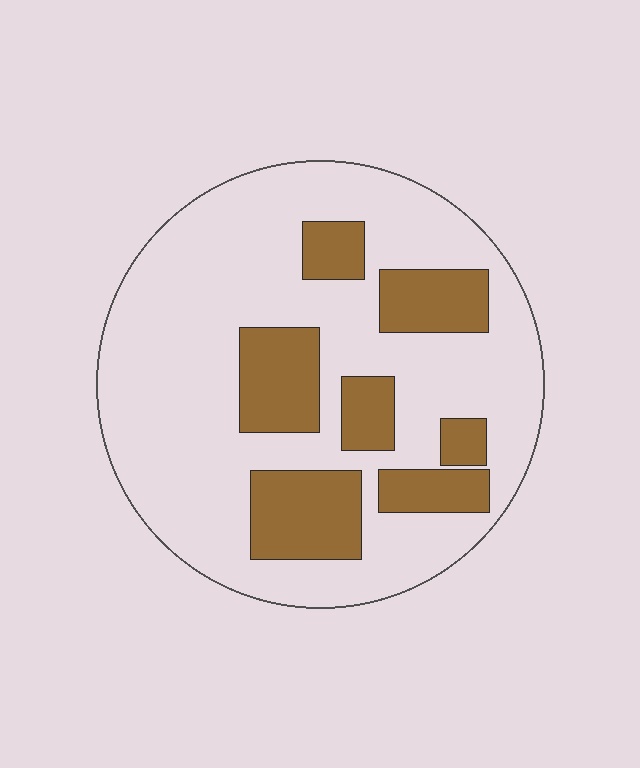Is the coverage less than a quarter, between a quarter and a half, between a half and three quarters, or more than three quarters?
Between a quarter and a half.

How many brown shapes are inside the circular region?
7.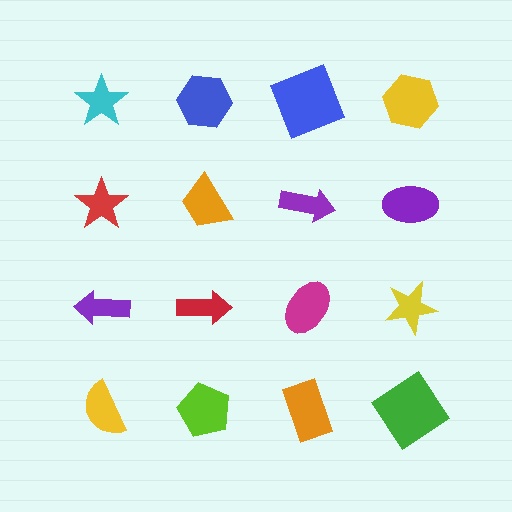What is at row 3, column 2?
A red arrow.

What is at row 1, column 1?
A cyan star.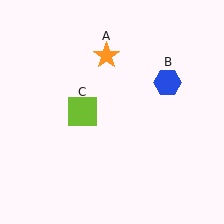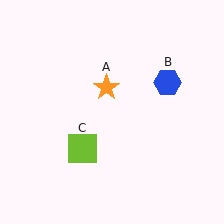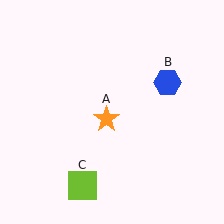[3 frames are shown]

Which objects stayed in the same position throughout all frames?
Blue hexagon (object B) remained stationary.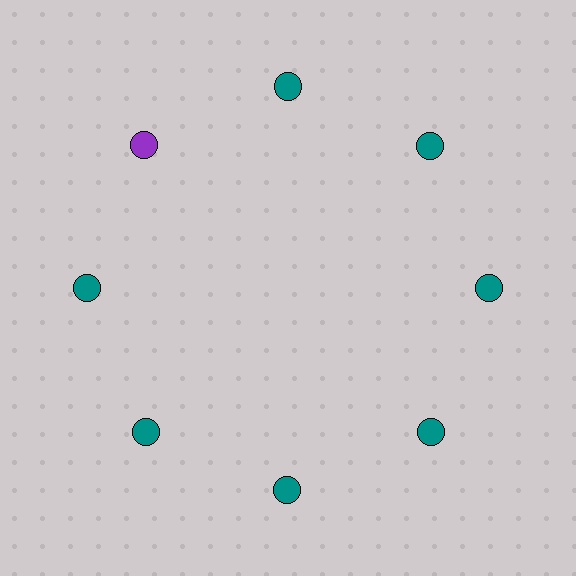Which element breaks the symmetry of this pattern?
The purple circle at roughly the 10 o'clock position breaks the symmetry. All other shapes are teal circles.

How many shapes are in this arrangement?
There are 8 shapes arranged in a ring pattern.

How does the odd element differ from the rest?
It has a different color: purple instead of teal.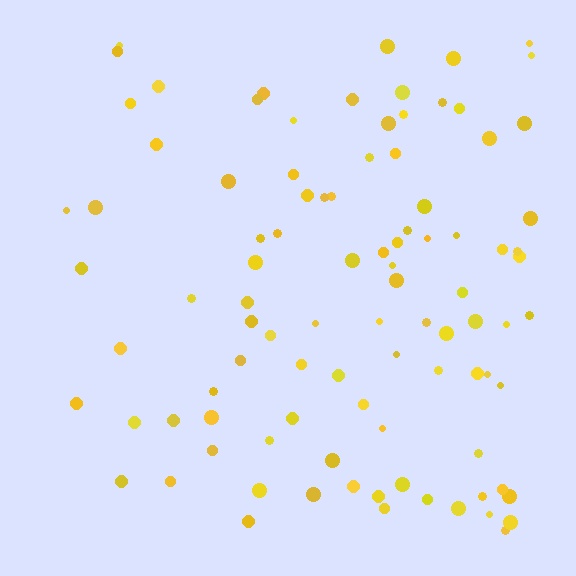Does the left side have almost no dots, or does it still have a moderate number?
Still a moderate number, just noticeably fewer than the right.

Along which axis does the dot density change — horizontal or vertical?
Horizontal.